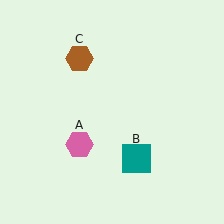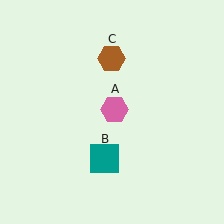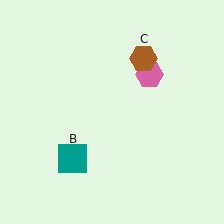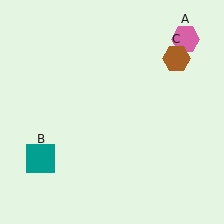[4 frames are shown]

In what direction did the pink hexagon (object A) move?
The pink hexagon (object A) moved up and to the right.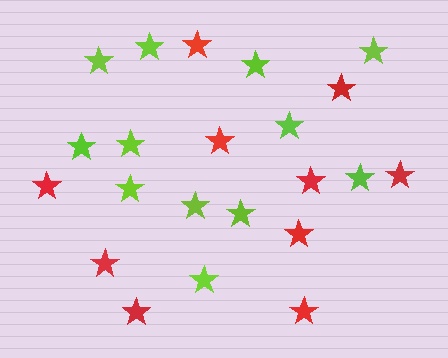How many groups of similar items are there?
There are 2 groups: one group of lime stars (12) and one group of red stars (10).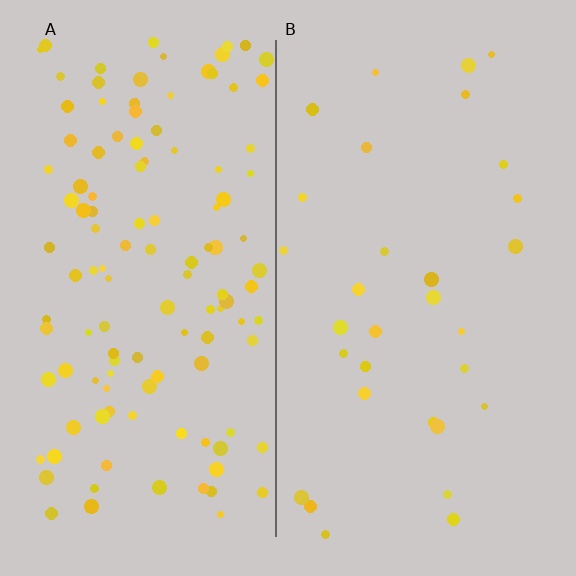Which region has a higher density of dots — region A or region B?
A (the left).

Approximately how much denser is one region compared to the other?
Approximately 3.9× — region A over region B.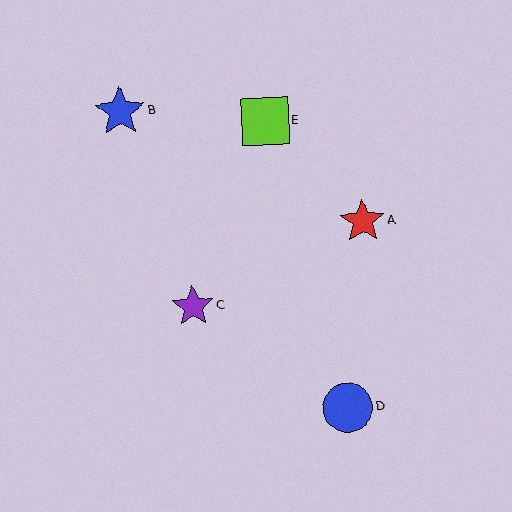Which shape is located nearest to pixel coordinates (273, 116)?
The lime square (labeled E) at (265, 122) is nearest to that location.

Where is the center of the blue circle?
The center of the blue circle is at (348, 407).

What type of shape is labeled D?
Shape D is a blue circle.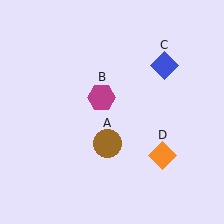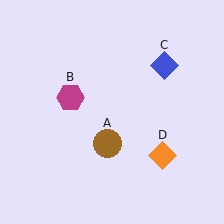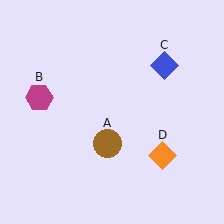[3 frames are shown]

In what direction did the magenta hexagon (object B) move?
The magenta hexagon (object B) moved left.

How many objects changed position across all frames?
1 object changed position: magenta hexagon (object B).